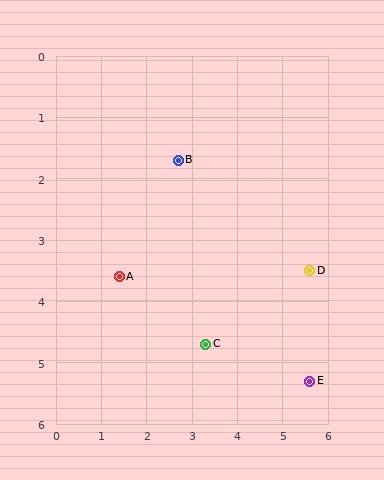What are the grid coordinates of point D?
Point D is at approximately (5.6, 3.5).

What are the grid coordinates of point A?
Point A is at approximately (1.4, 3.6).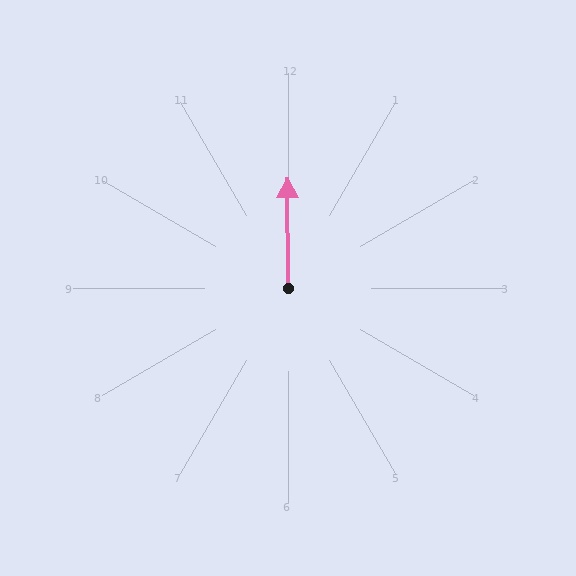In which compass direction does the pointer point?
North.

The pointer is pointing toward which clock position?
Roughly 12 o'clock.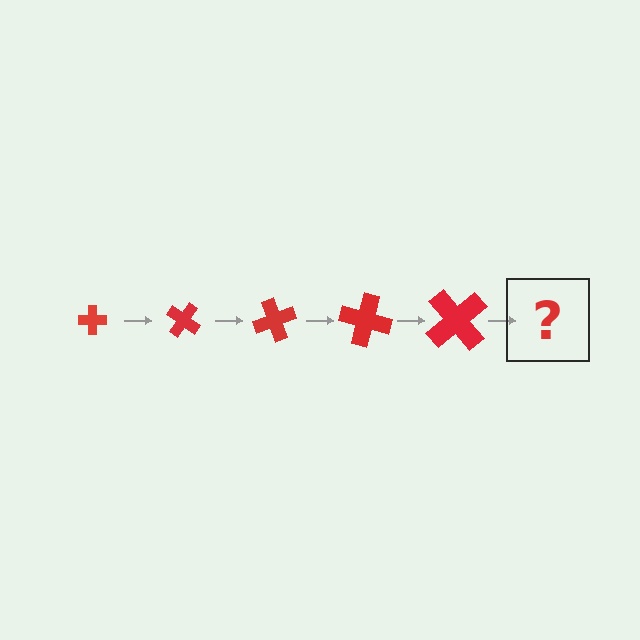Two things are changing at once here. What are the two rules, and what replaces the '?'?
The two rules are that the cross grows larger each step and it rotates 35 degrees each step. The '?' should be a cross, larger than the previous one and rotated 175 degrees from the start.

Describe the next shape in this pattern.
It should be a cross, larger than the previous one and rotated 175 degrees from the start.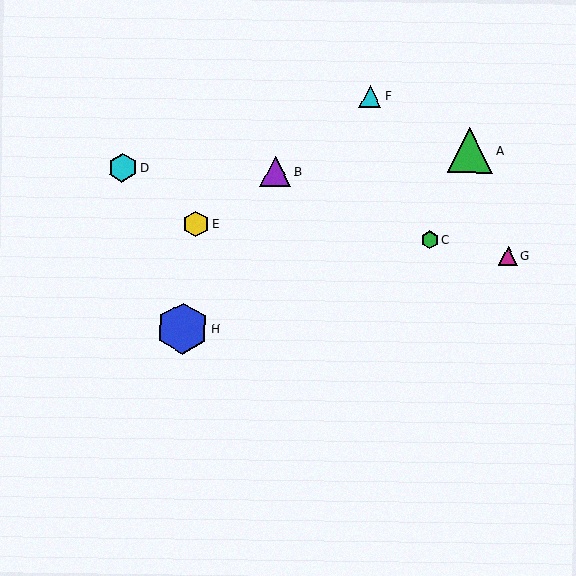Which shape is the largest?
The blue hexagon (labeled H) is the largest.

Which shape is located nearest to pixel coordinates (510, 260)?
The magenta triangle (labeled G) at (508, 256) is nearest to that location.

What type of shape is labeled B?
Shape B is a purple triangle.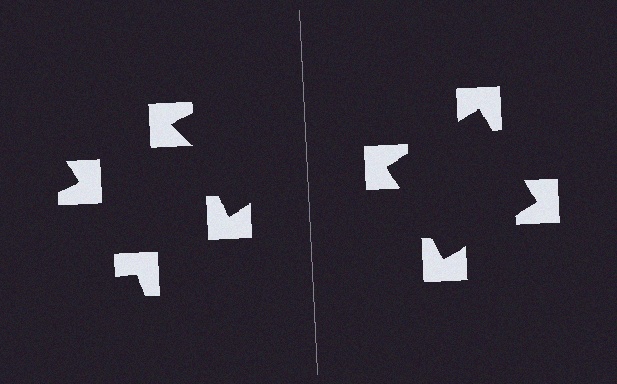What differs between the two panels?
The notched squares are positioned identically on both sides; only the wedge orientations differ. On the right they align to a square; on the left they are misaligned.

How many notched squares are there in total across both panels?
8 — 4 on each side.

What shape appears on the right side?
An illusory square.